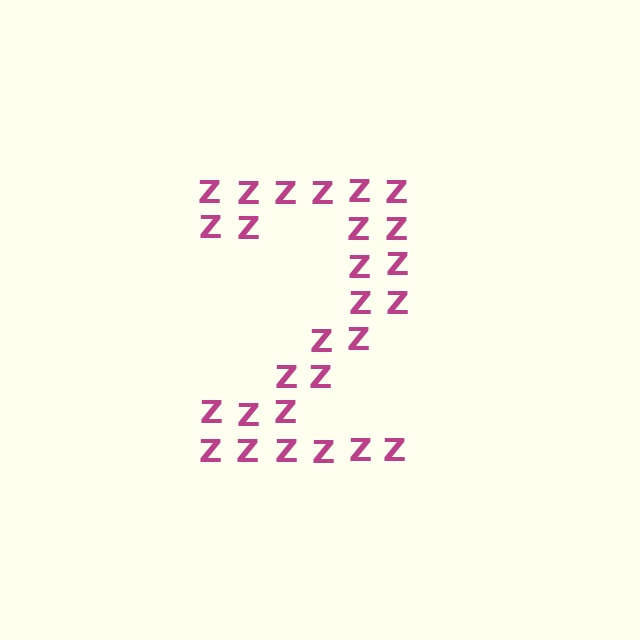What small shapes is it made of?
It is made of small letter Z's.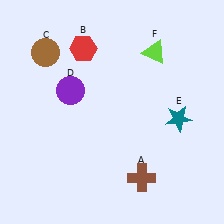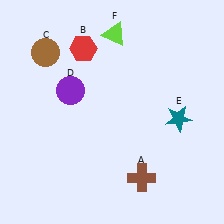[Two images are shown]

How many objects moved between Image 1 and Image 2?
1 object moved between the two images.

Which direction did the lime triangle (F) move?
The lime triangle (F) moved left.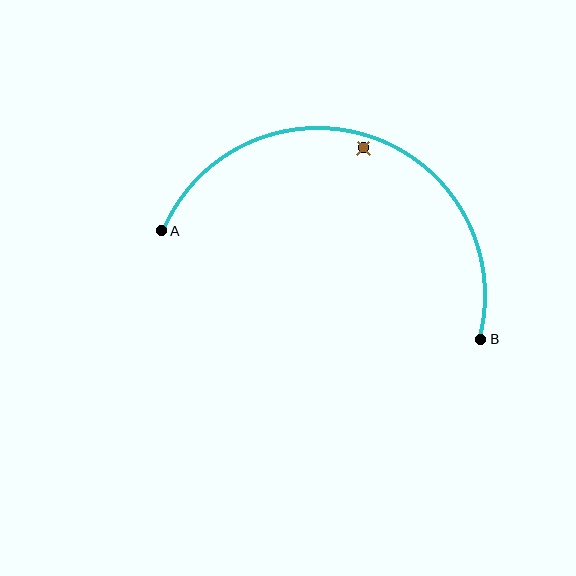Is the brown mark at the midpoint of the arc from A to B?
No — the brown mark does not lie on the arc at all. It sits slightly inside the curve.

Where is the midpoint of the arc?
The arc midpoint is the point on the curve farthest from the straight line joining A and B. It sits above that line.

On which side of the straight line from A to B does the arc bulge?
The arc bulges above the straight line connecting A and B.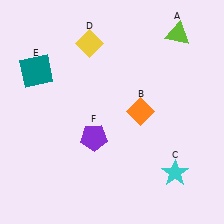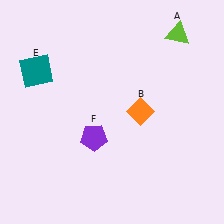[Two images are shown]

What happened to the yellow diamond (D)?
The yellow diamond (D) was removed in Image 2. It was in the top-left area of Image 1.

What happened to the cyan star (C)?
The cyan star (C) was removed in Image 2. It was in the bottom-right area of Image 1.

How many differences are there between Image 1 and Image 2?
There are 2 differences between the two images.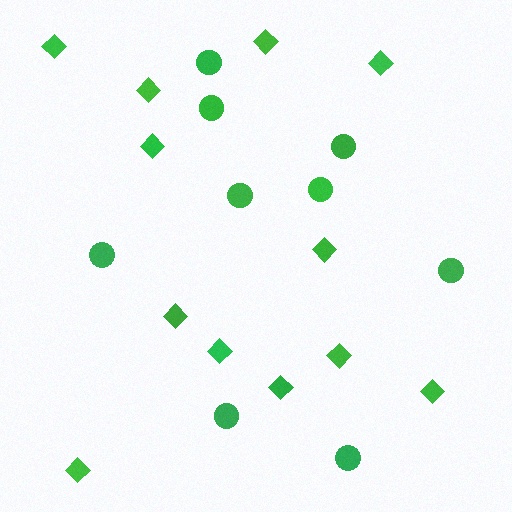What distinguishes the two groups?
There are 2 groups: one group of diamonds (12) and one group of circles (9).